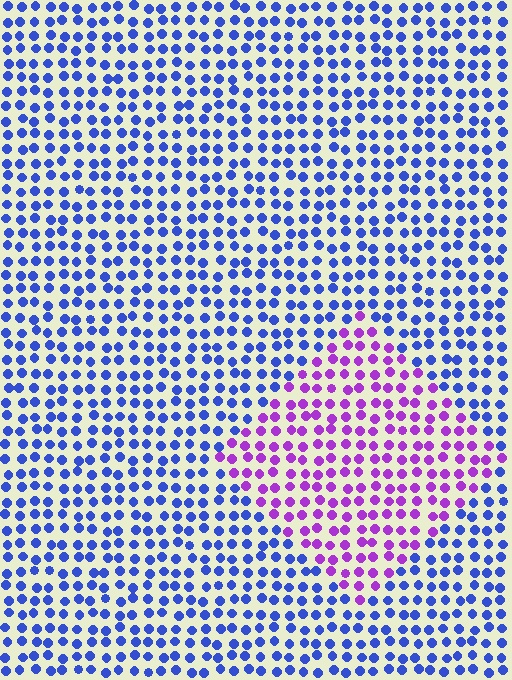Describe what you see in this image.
The image is filled with small blue elements in a uniform arrangement. A diamond-shaped region is visible where the elements are tinted to a slightly different hue, forming a subtle color boundary.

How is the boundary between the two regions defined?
The boundary is defined purely by a slight shift in hue (about 56 degrees). Spacing, size, and orientation are identical on both sides.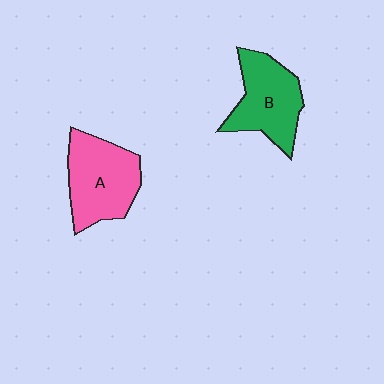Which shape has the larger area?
Shape A (pink).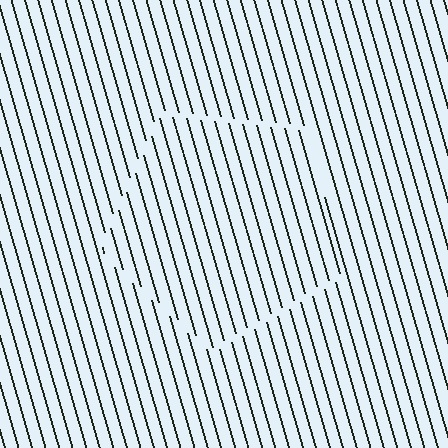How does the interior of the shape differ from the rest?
The interior of the shape contains the same grating, shifted by half a period — the contour is defined by the phase discontinuity where line-ends from the inner and outer gratings abut.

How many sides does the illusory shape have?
5 sides — the line-ends trace a pentagon.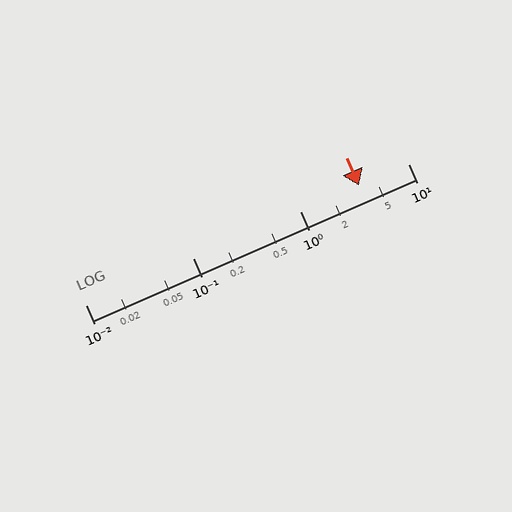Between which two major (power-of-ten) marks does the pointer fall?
The pointer is between 1 and 10.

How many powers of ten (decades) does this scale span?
The scale spans 3 decades, from 0.01 to 10.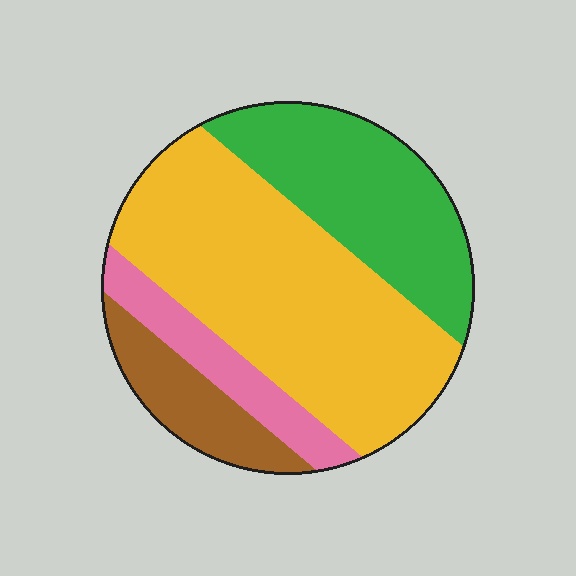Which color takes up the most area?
Yellow, at roughly 50%.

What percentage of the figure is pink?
Pink covers 11% of the figure.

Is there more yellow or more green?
Yellow.